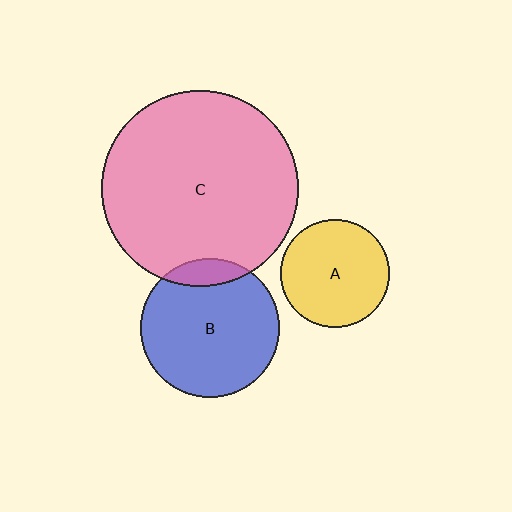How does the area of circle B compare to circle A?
Approximately 1.6 times.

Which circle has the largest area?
Circle C (pink).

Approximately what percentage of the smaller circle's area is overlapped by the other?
Approximately 10%.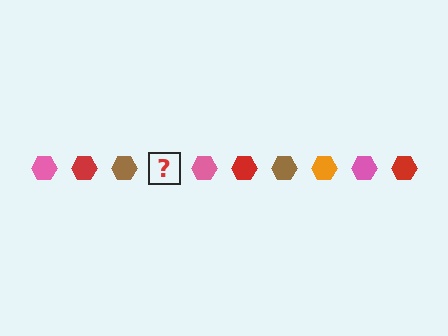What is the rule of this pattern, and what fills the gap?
The rule is that the pattern cycles through pink, red, brown, orange hexagons. The gap should be filled with an orange hexagon.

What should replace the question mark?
The question mark should be replaced with an orange hexagon.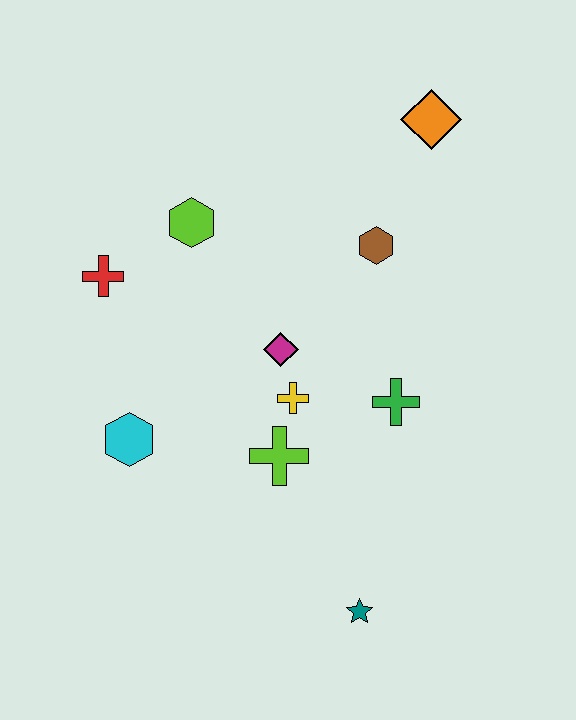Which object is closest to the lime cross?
The yellow cross is closest to the lime cross.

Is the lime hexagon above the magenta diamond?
Yes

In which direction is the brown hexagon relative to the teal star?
The brown hexagon is above the teal star.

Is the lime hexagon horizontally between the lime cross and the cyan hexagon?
Yes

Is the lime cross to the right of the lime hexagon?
Yes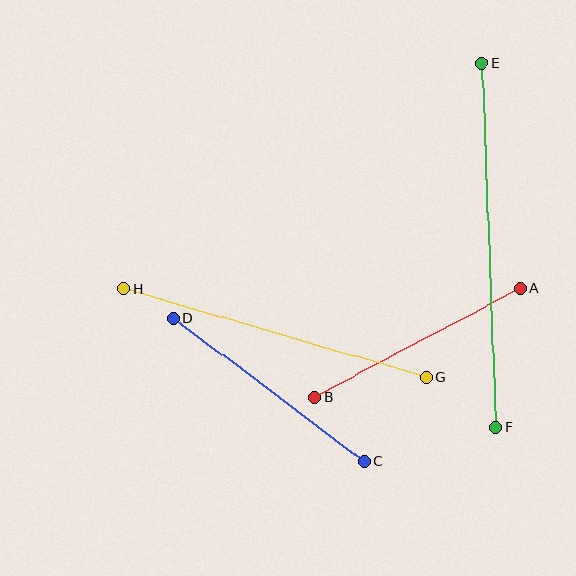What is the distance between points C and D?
The distance is approximately 239 pixels.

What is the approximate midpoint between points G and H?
The midpoint is at approximately (275, 333) pixels.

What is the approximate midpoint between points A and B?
The midpoint is at approximately (417, 343) pixels.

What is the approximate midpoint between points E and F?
The midpoint is at approximately (489, 245) pixels.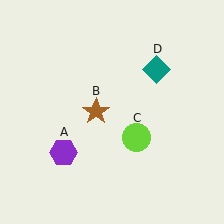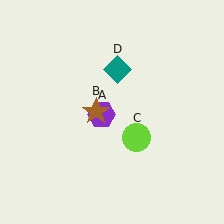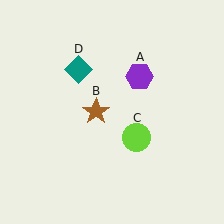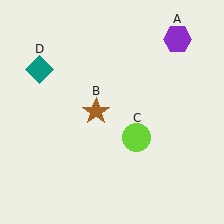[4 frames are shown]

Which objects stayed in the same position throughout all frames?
Brown star (object B) and lime circle (object C) remained stationary.